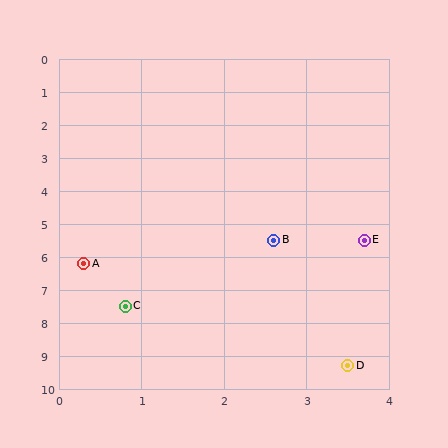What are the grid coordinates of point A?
Point A is at approximately (0.3, 6.2).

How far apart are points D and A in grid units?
Points D and A are about 4.5 grid units apart.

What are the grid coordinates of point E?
Point E is at approximately (3.7, 5.5).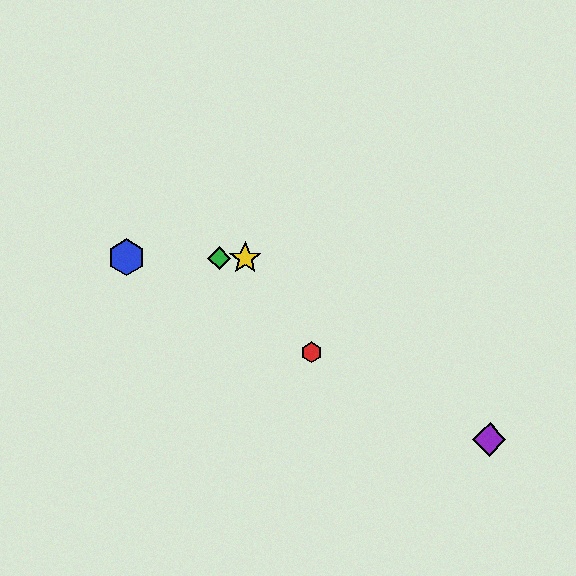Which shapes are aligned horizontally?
The blue hexagon, the green diamond, the yellow star are aligned horizontally.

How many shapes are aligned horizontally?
3 shapes (the blue hexagon, the green diamond, the yellow star) are aligned horizontally.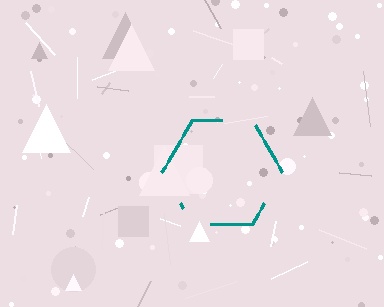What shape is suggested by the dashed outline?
The dashed outline suggests a hexagon.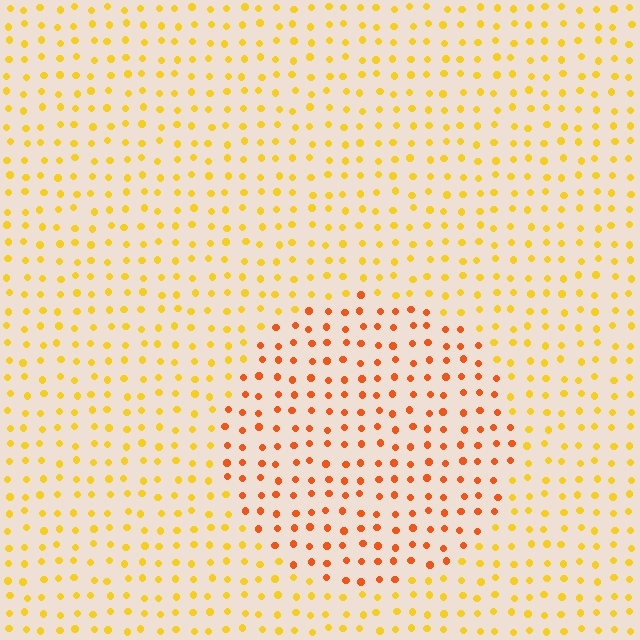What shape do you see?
I see a circle.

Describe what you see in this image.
The image is filled with small yellow elements in a uniform arrangement. A circle-shaped region is visible where the elements are tinted to a slightly different hue, forming a subtle color boundary.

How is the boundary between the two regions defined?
The boundary is defined purely by a slight shift in hue (about 34 degrees). Spacing, size, and orientation are identical on both sides.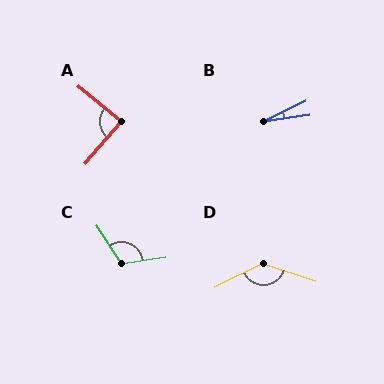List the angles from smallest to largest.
B (17°), A (89°), C (115°), D (135°).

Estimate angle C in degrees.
Approximately 115 degrees.